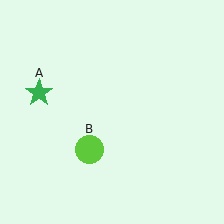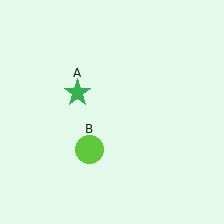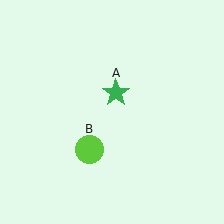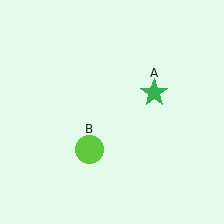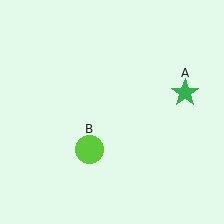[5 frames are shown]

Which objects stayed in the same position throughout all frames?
Lime circle (object B) remained stationary.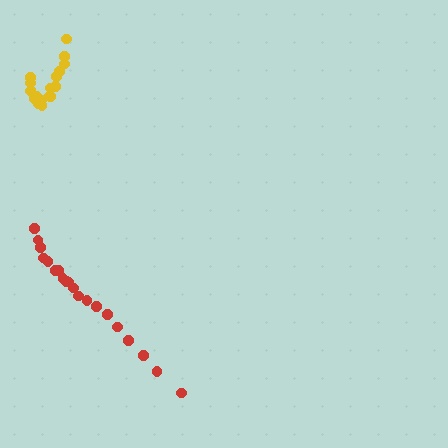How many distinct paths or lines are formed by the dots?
There are 2 distinct paths.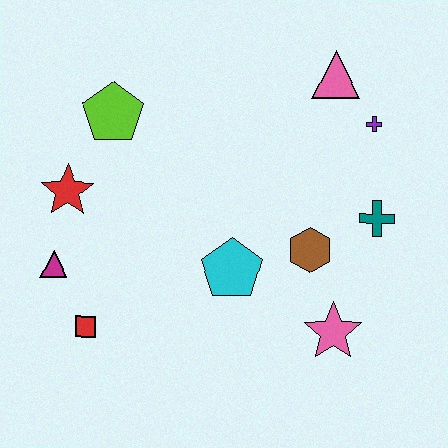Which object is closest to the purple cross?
The pink triangle is closest to the purple cross.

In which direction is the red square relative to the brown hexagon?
The red square is to the left of the brown hexagon.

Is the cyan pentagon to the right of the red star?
Yes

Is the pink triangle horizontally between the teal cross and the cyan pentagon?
Yes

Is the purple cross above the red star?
Yes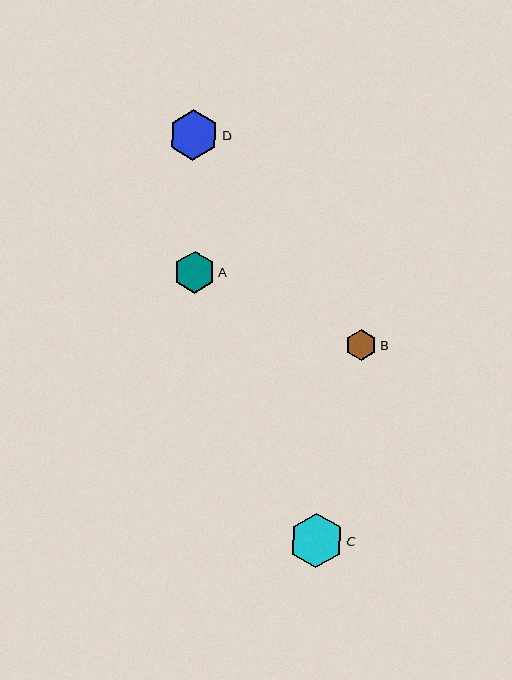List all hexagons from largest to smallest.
From largest to smallest: C, D, A, B.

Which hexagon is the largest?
Hexagon C is the largest with a size of approximately 55 pixels.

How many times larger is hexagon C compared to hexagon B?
Hexagon C is approximately 1.8 times the size of hexagon B.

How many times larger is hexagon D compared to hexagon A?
Hexagon D is approximately 1.2 times the size of hexagon A.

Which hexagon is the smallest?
Hexagon B is the smallest with a size of approximately 31 pixels.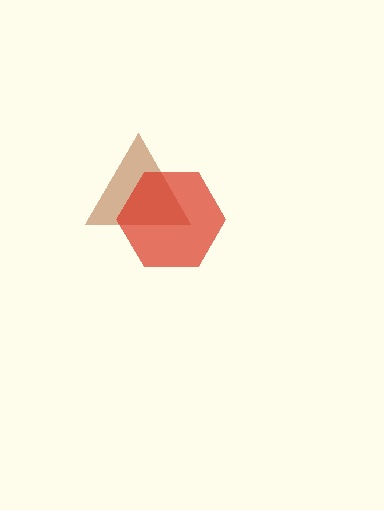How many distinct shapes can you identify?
There are 2 distinct shapes: a brown triangle, a red hexagon.